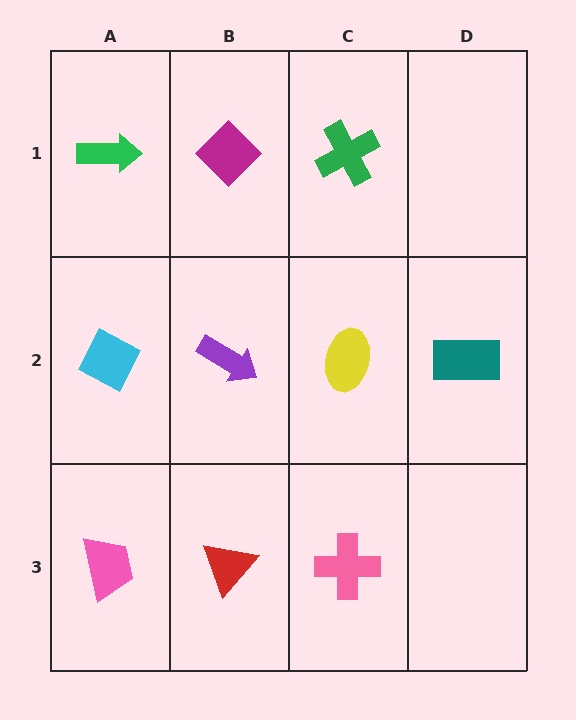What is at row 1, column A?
A green arrow.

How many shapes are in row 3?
3 shapes.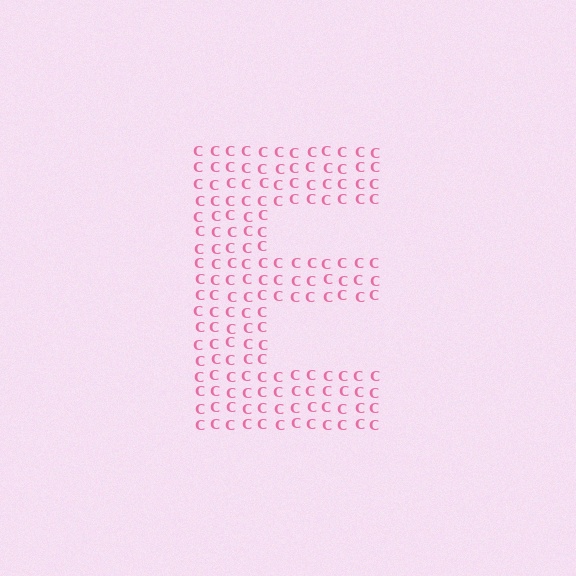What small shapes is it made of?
It is made of small letter C's.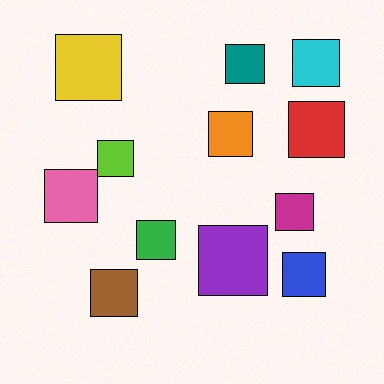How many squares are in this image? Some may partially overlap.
There are 12 squares.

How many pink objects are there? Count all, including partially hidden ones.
There is 1 pink object.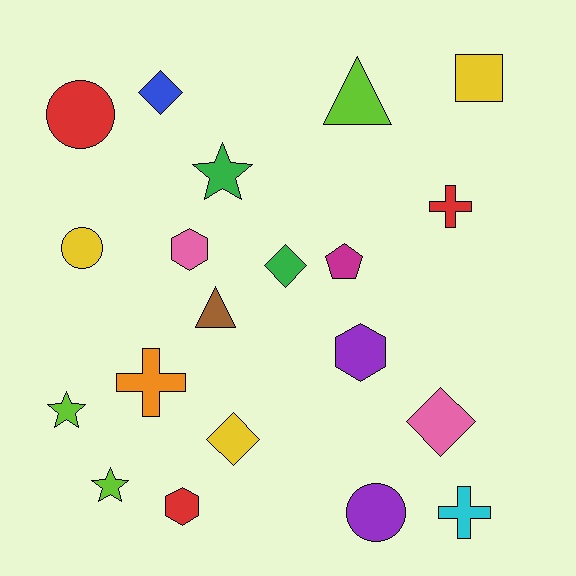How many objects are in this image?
There are 20 objects.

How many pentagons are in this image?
There is 1 pentagon.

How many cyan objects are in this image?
There is 1 cyan object.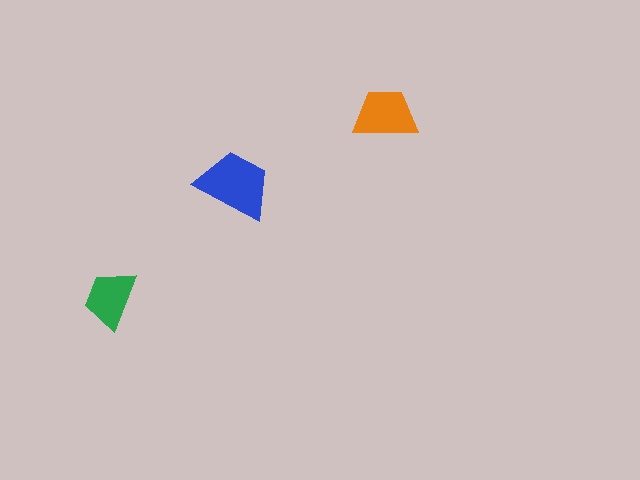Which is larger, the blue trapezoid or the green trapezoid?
The blue one.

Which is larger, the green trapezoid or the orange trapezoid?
The orange one.